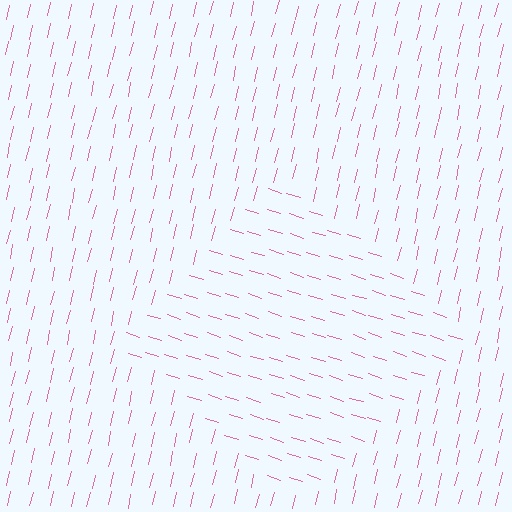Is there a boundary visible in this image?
Yes, there is a texture boundary formed by a change in line orientation.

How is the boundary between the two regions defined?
The boundary is defined purely by a change in line orientation (approximately 85 degrees difference). All lines are the same color and thickness.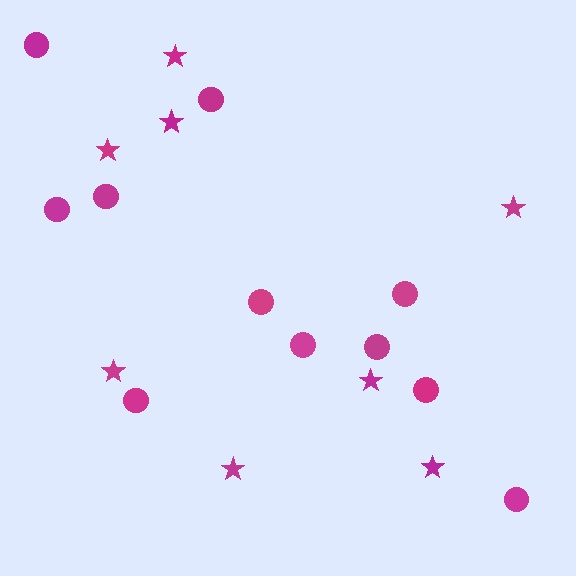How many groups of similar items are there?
There are 2 groups: one group of stars (8) and one group of circles (11).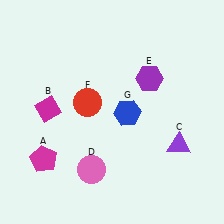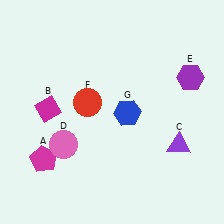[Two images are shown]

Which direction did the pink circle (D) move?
The pink circle (D) moved left.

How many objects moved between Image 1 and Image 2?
2 objects moved between the two images.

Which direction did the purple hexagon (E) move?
The purple hexagon (E) moved right.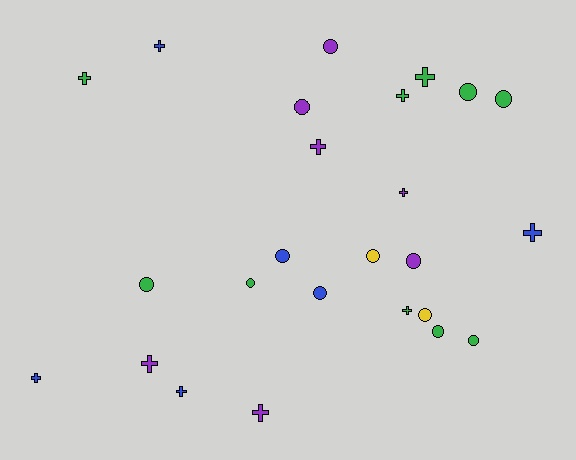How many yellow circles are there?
There are 2 yellow circles.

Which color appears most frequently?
Green, with 10 objects.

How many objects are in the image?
There are 25 objects.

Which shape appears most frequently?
Circle, with 13 objects.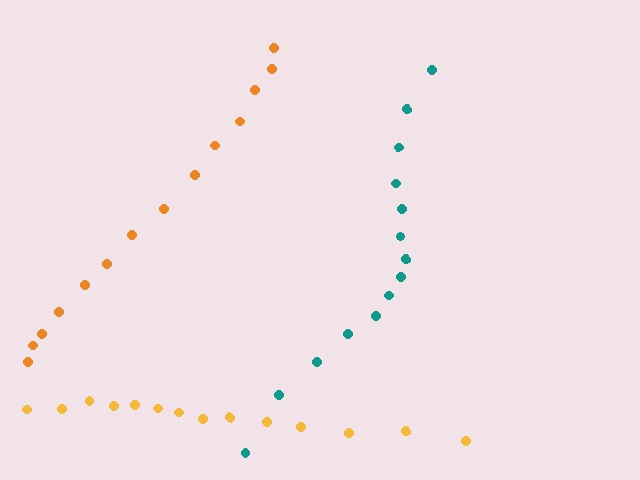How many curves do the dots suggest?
There are 3 distinct paths.